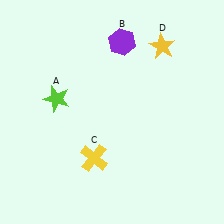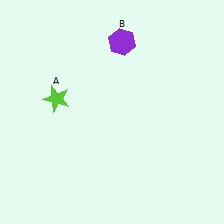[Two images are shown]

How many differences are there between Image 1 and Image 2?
There are 2 differences between the two images.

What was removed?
The yellow cross (C), the yellow star (D) were removed in Image 2.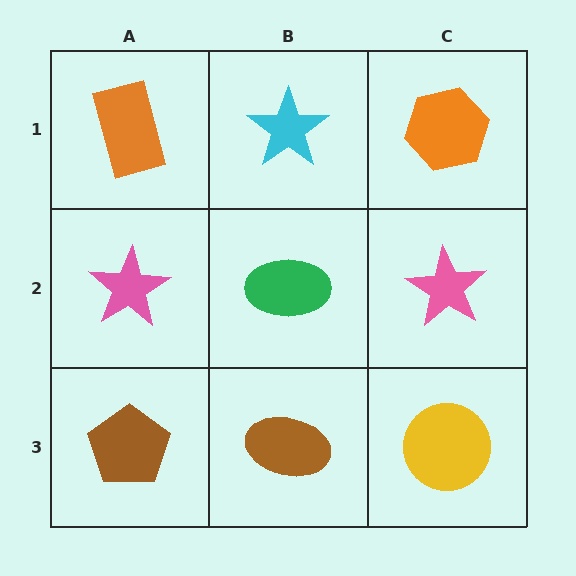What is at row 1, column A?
An orange rectangle.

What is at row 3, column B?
A brown ellipse.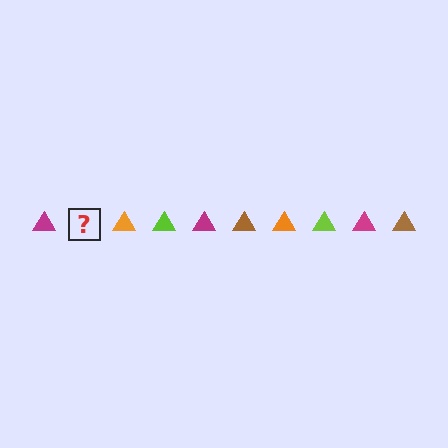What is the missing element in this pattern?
The missing element is a brown triangle.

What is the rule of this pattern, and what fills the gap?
The rule is that the pattern cycles through magenta, brown, orange, lime triangles. The gap should be filled with a brown triangle.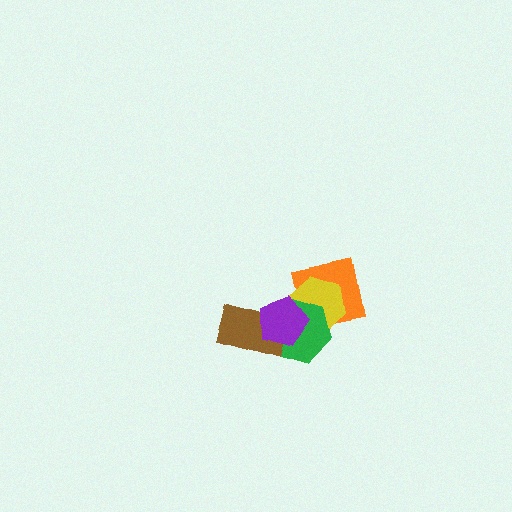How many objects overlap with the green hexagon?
4 objects overlap with the green hexagon.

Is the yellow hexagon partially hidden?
Yes, it is partially covered by another shape.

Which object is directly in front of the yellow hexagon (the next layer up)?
The green hexagon is directly in front of the yellow hexagon.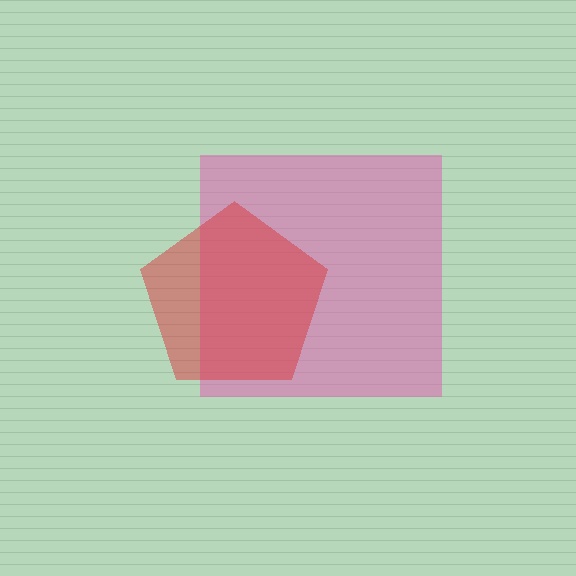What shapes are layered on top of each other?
The layered shapes are: a pink square, a red pentagon.